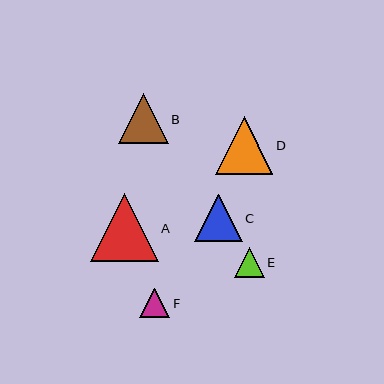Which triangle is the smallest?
Triangle E is the smallest with a size of approximately 29 pixels.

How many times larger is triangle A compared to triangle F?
Triangle A is approximately 2.3 times the size of triangle F.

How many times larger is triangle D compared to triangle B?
Triangle D is approximately 1.2 times the size of triangle B.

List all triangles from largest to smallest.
From largest to smallest: A, D, B, C, F, E.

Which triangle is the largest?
Triangle A is the largest with a size of approximately 68 pixels.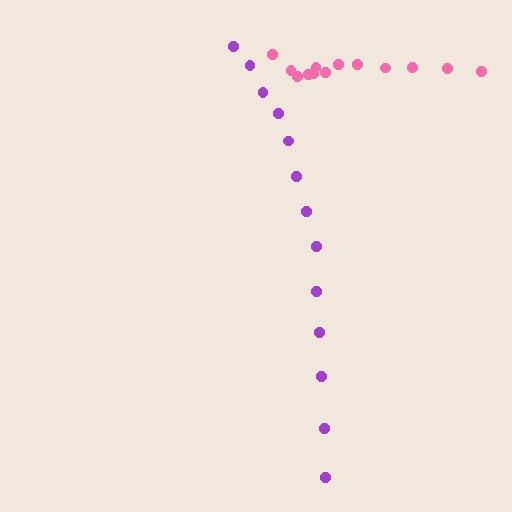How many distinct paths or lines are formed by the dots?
There are 2 distinct paths.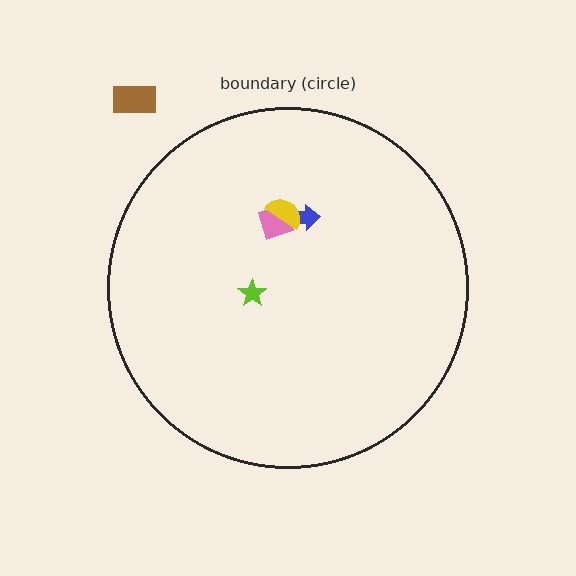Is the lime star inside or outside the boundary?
Inside.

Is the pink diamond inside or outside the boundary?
Inside.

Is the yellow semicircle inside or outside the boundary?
Inside.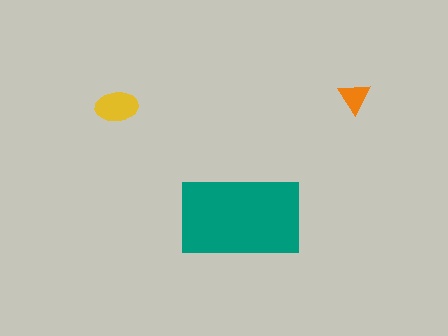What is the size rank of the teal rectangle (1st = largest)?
1st.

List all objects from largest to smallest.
The teal rectangle, the yellow ellipse, the orange triangle.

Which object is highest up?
The orange triangle is topmost.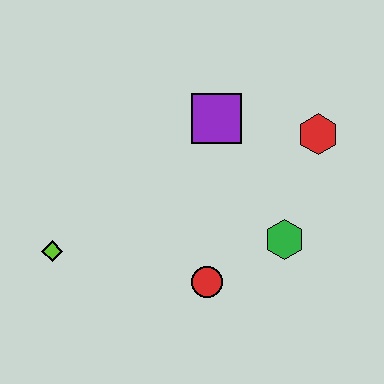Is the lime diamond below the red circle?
No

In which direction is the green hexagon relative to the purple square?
The green hexagon is below the purple square.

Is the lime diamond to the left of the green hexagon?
Yes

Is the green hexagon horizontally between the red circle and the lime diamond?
No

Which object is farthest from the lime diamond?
The red hexagon is farthest from the lime diamond.